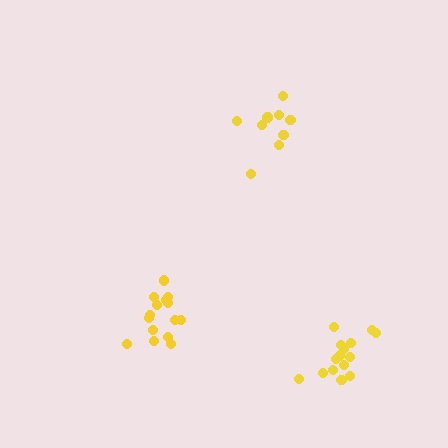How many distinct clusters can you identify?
There are 3 distinct clusters.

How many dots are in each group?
Group 1: 15 dots, Group 2: 9 dots, Group 3: 15 dots (39 total).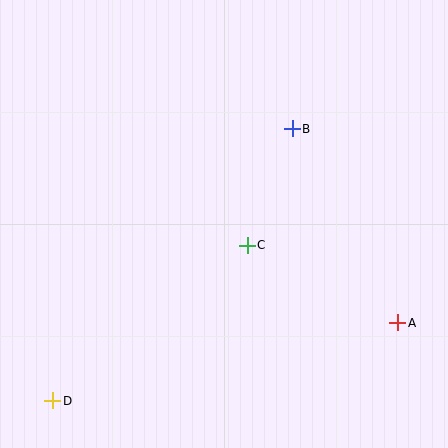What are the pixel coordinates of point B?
Point B is at (292, 129).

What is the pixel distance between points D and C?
The distance between D and C is 249 pixels.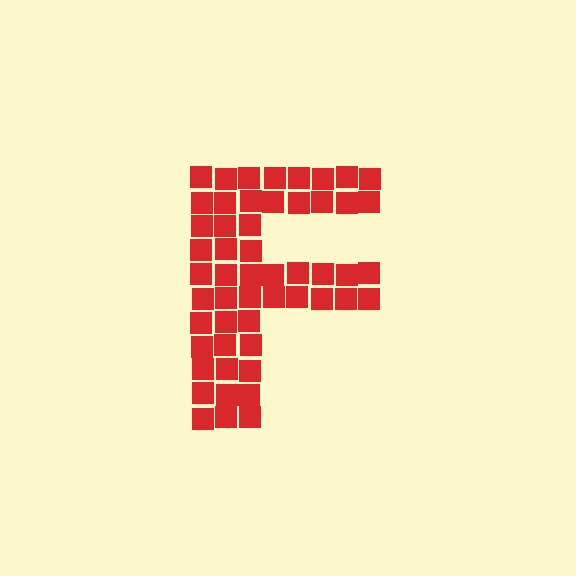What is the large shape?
The large shape is the letter F.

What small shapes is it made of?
It is made of small squares.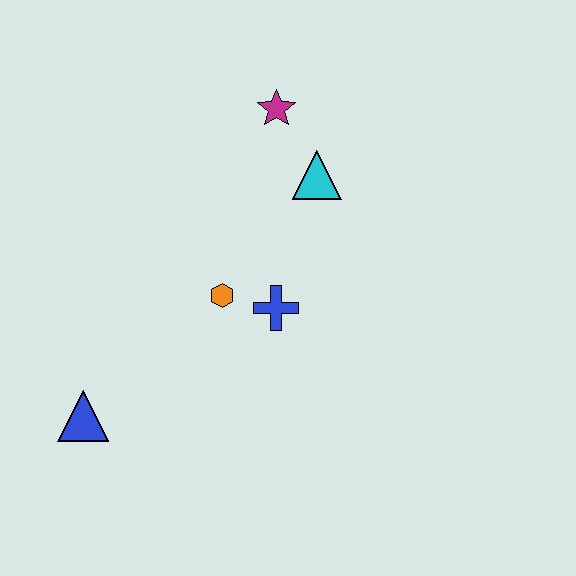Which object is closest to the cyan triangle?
The magenta star is closest to the cyan triangle.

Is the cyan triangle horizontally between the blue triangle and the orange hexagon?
No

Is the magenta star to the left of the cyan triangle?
Yes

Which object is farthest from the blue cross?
The blue triangle is farthest from the blue cross.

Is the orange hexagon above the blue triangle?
Yes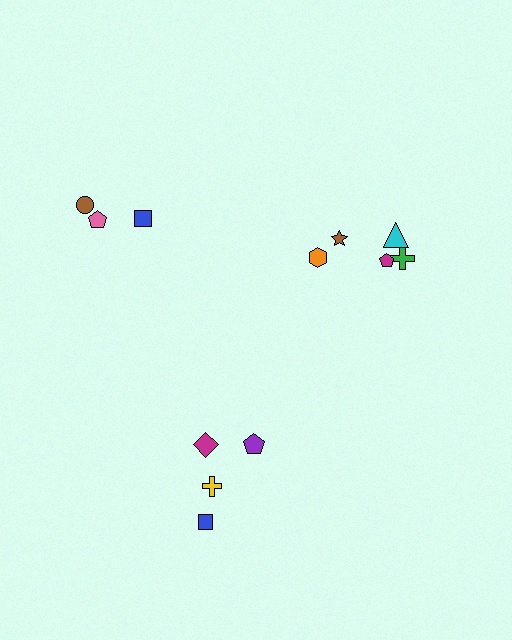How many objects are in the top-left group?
There are 3 objects.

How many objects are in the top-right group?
There are 5 objects.